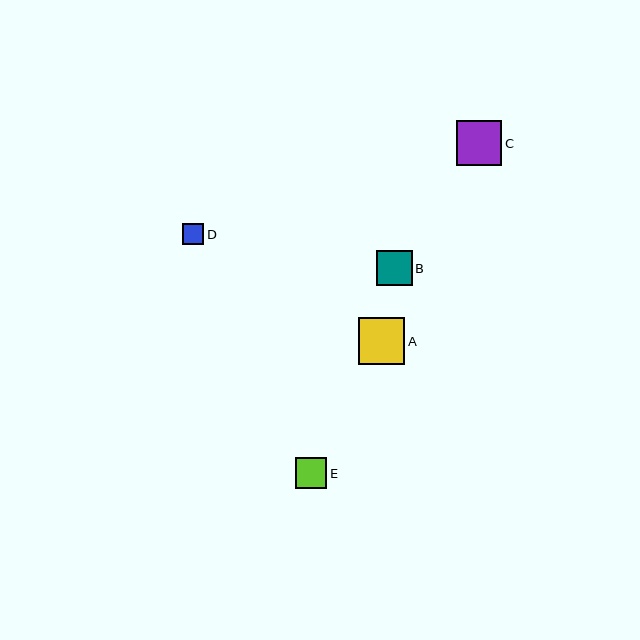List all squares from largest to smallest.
From largest to smallest: A, C, B, E, D.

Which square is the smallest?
Square D is the smallest with a size of approximately 21 pixels.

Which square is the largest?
Square A is the largest with a size of approximately 47 pixels.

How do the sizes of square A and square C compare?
Square A and square C are approximately the same size.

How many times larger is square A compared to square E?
Square A is approximately 1.5 times the size of square E.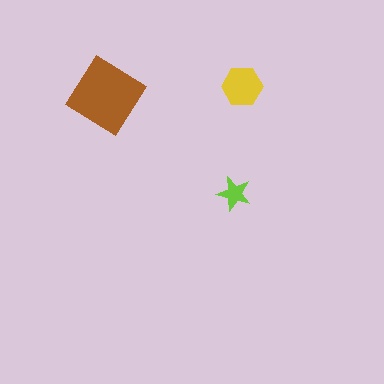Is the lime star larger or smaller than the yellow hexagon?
Smaller.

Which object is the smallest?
The lime star.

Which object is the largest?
The brown diamond.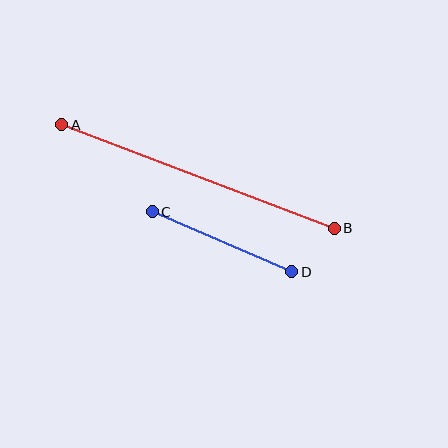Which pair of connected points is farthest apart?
Points A and B are farthest apart.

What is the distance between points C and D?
The distance is approximately 152 pixels.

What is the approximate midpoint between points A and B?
The midpoint is at approximately (198, 177) pixels.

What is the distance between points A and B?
The distance is approximately 291 pixels.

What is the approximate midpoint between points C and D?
The midpoint is at approximately (222, 242) pixels.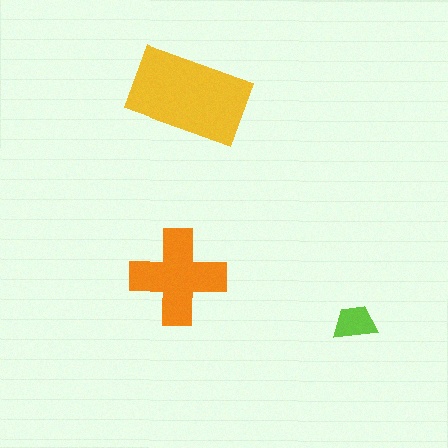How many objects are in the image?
There are 3 objects in the image.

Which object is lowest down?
The lime trapezoid is bottommost.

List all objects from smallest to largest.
The lime trapezoid, the orange cross, the yellow rectangle.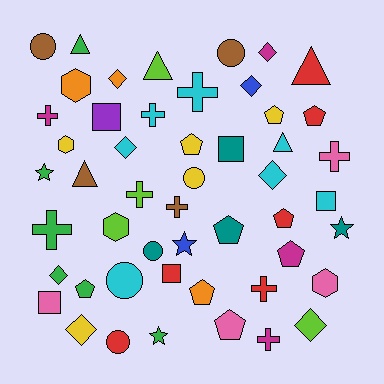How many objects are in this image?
There are 50 objects.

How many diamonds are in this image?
There are 8 diamonds.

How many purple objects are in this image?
There is 1 purple object.